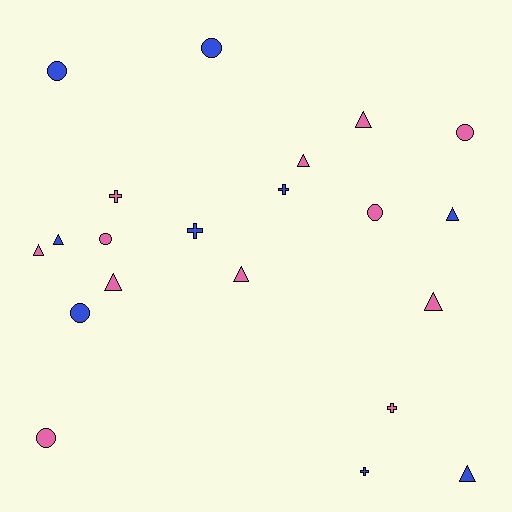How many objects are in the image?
There are 21 objects.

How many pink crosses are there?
There are 2 pink crosses.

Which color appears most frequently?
Pink, with 12 objects.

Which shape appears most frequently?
Triangle, with 9 objects.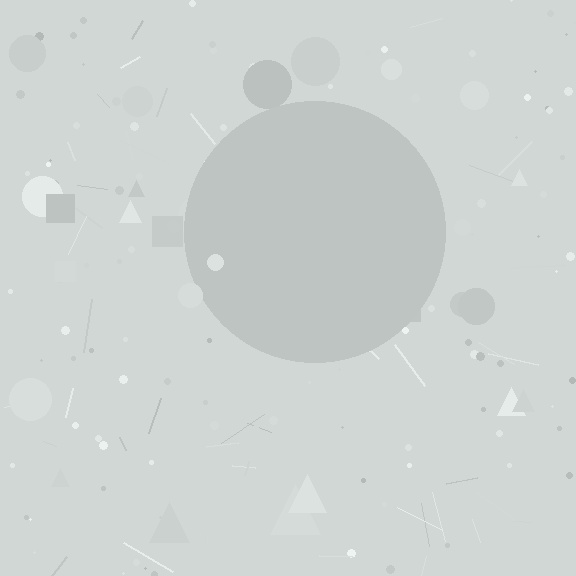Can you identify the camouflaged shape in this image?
The camouflaged shape is a circle.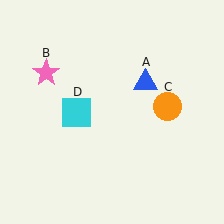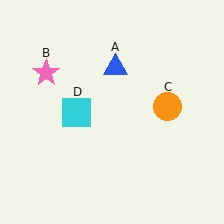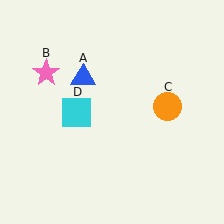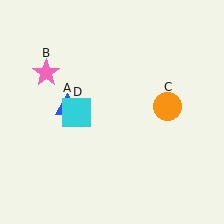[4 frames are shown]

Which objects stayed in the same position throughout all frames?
Pink star (object B) and orange circle (object C) and cyan square (object D) remained stationary.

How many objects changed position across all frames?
1 object changed position: blue triangle (object A).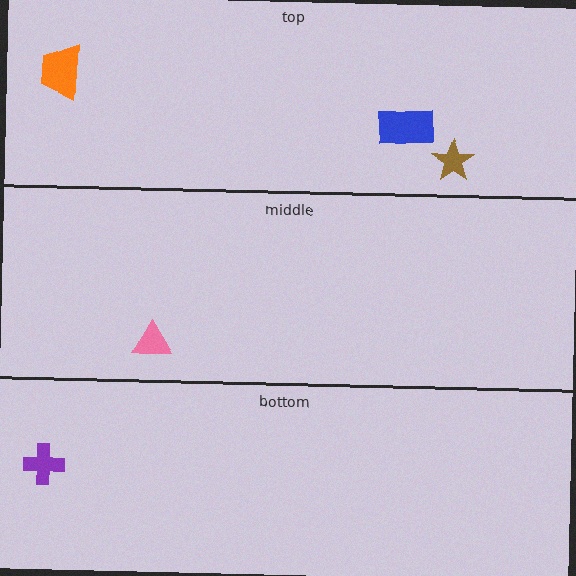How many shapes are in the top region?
3.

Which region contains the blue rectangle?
The top region.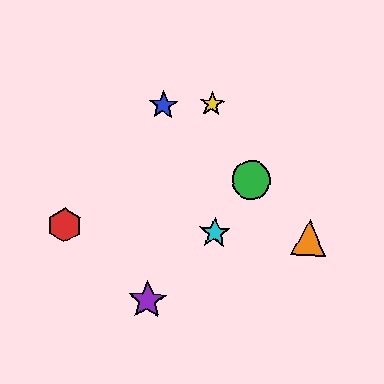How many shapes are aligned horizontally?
3 shapes (the red hexagon, the orange triangle, the cyan star) are aligned horizontally.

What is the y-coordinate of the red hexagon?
The red hexagon is at y≈225.